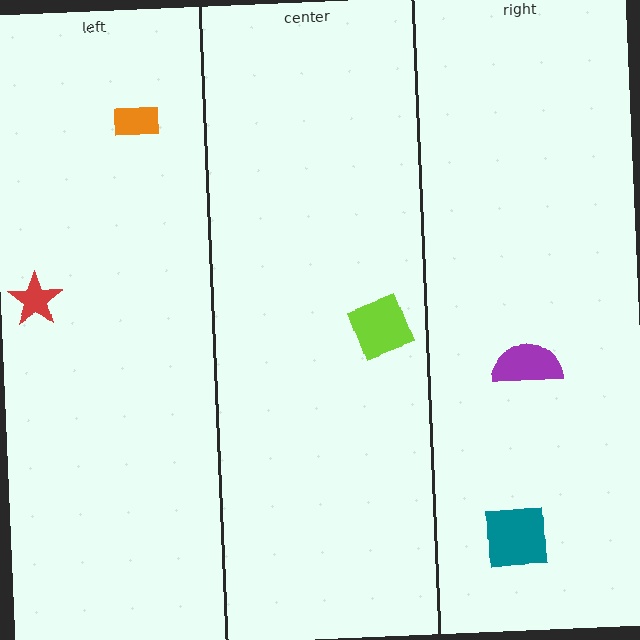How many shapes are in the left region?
2.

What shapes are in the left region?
The red star, the orange rectangle.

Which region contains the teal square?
The right region.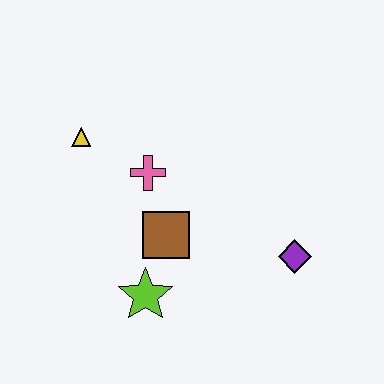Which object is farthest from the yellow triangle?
The purple diamond is farthest from the yellow triangle.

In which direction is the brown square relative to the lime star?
The brown square is above the lime star.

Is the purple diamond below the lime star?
No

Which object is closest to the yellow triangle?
The pink cross is closest to the yellow triangle.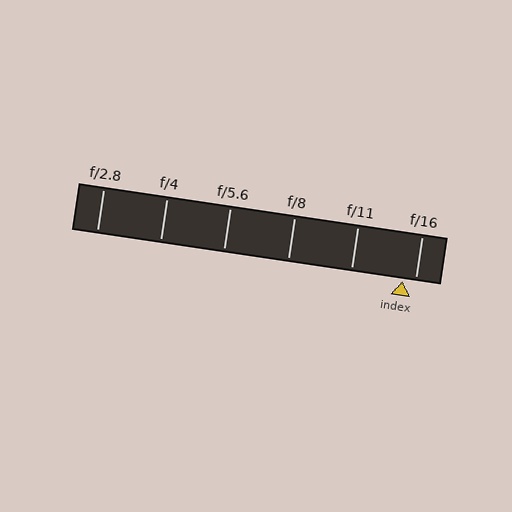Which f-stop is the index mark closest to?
The index mark is closest to f/16.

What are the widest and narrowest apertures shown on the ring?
The widest aperture shown is f/2.8 and the narrowest is f/16.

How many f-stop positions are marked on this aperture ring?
There are 6 f-stop positions marked.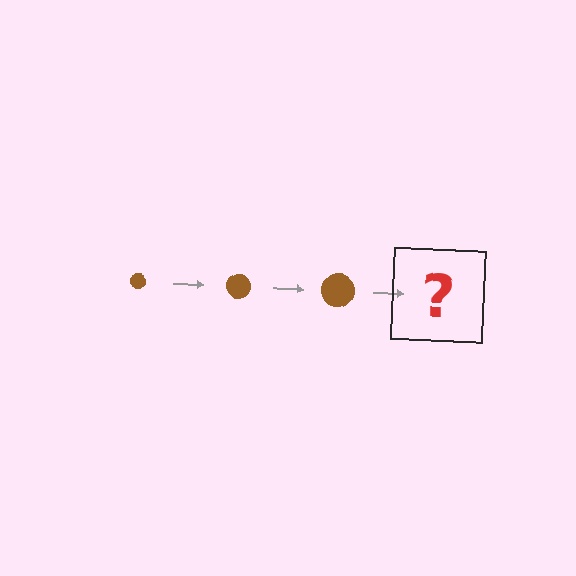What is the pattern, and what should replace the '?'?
The pattern is that the circle gets progressively larger each step. The '?' should be a brown circle, larger than the previous one.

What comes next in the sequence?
The next element should be a brown circle, larger than the previous one.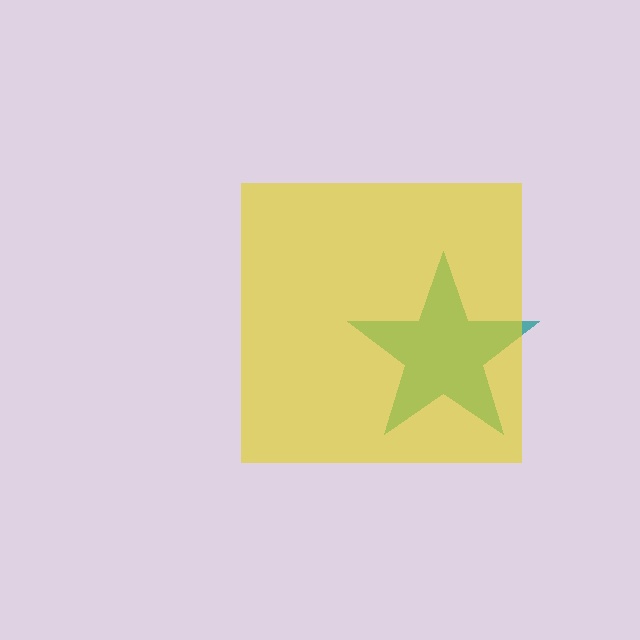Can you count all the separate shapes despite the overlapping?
Yes, there are 2 separate shapes.